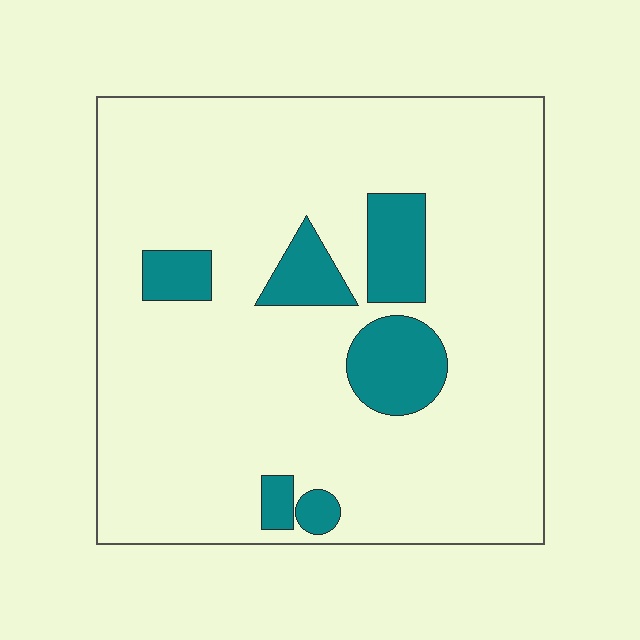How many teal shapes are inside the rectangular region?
6.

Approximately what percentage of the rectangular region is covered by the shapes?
Approximately 15%.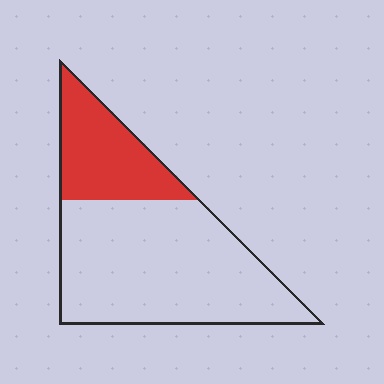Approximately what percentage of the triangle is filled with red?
Approximately 30%.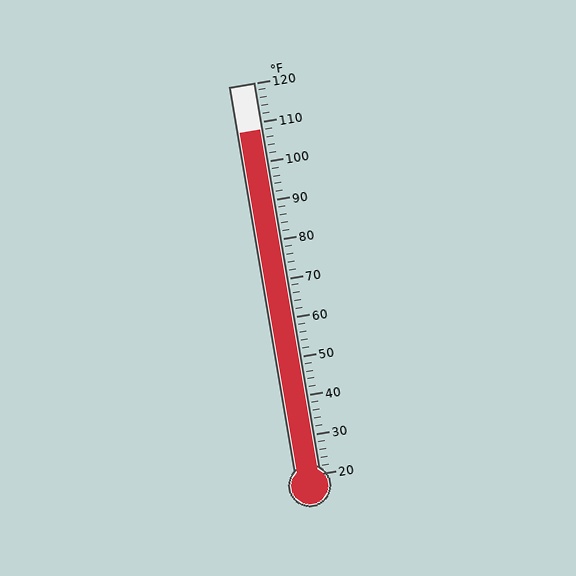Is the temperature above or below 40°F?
The temperature is above 40°F.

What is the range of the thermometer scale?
The thermometer scale ranges from 20°F to 120°F.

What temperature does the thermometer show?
The thermometer shows approximately 108°F.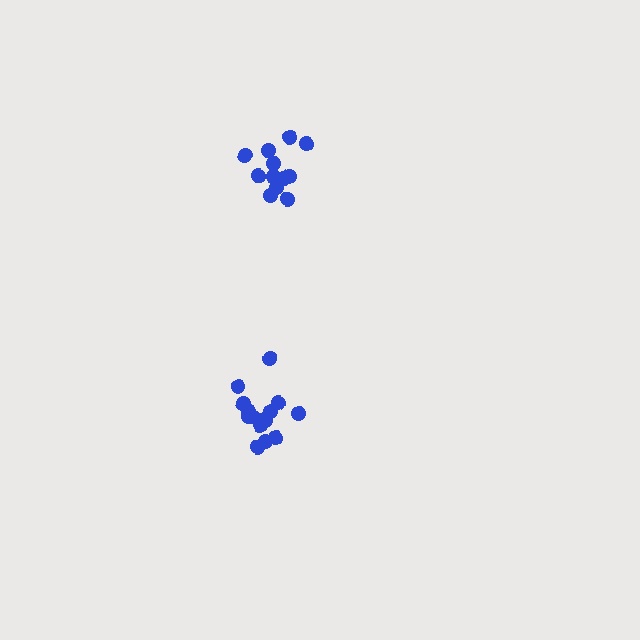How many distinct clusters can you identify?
There are 2 distinct clusters.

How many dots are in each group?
Group 1: 12 dots, Group 2: 15 dots (27 total).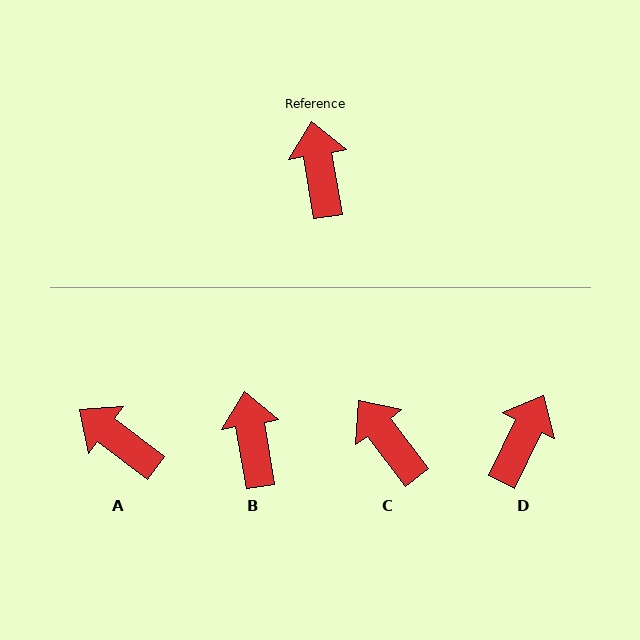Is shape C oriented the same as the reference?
No, it is off by about 28 degrees.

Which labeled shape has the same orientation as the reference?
B.